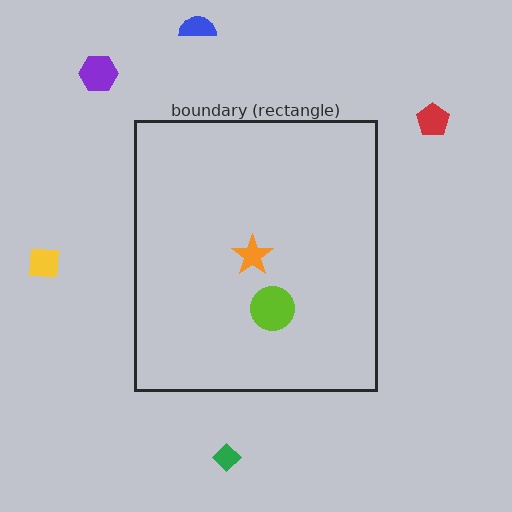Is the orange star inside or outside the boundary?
Inside.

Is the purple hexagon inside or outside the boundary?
Outside.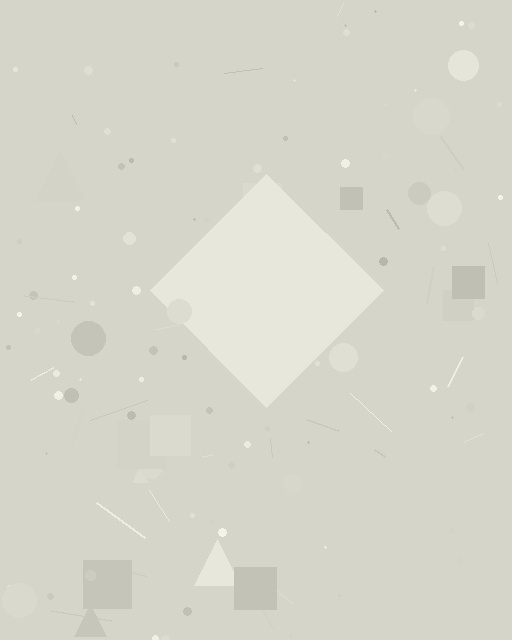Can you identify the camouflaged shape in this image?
The camouflaged shape is a diamond.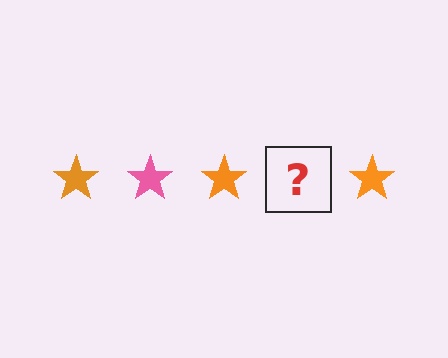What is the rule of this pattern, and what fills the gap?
The rule is that the pattern cycles through orange, pink stars. The gap should be filled with a pink star.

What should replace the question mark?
The question mark should be replaced with a pink star.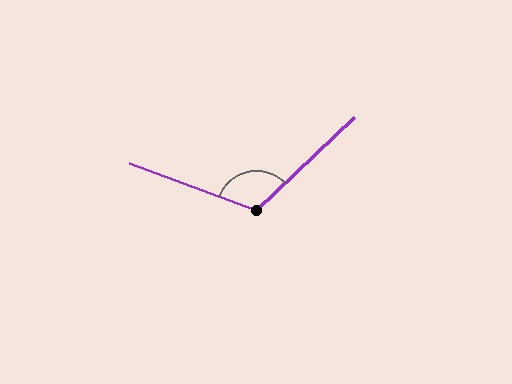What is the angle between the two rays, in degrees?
Approximately 117 degrees.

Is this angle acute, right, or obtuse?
It is obtuse.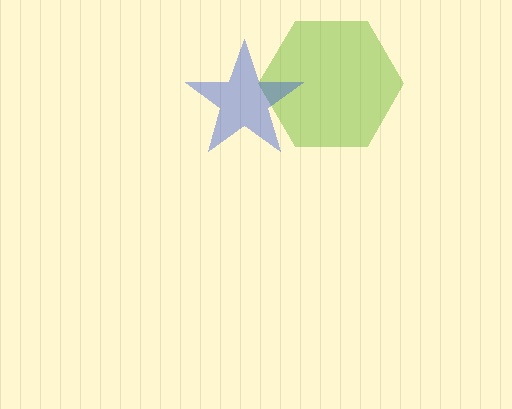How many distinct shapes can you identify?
There are 2 distinct shapes: a lime hexagon, a blue star.